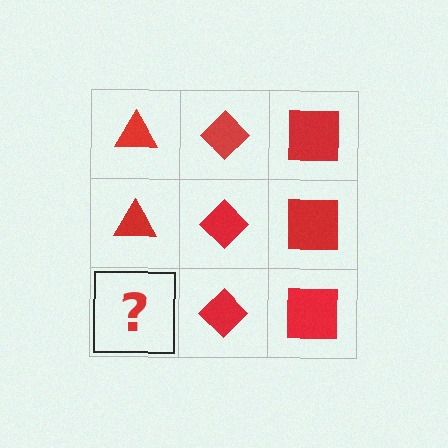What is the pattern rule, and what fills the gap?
The rule is that each column has a consistent shape. The gap should be filled with a red triangle.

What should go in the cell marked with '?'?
The missing cell should contain a red triangle.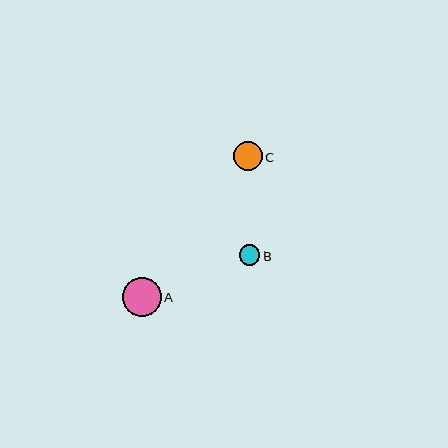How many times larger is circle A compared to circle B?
Circle A is approximately 1.9 times the size of circle B.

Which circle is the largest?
Circle A is the largest with a size of approximately 38 pixels.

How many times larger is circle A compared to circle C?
Circle A is approximately 1.3 times the size of circle C.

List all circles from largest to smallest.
From largest to smallest: A, C, B.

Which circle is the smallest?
Circle B is the smallest with a size of approximately 20 pixels.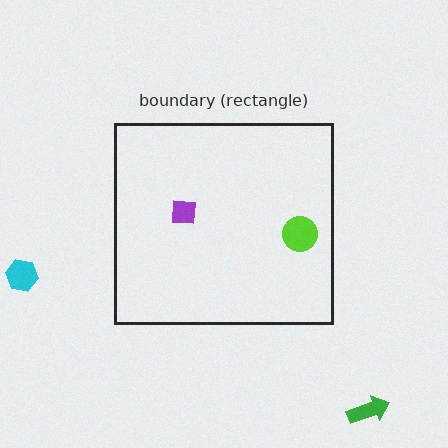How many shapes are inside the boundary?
2 inside, 2 outside.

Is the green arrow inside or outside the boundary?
Outside.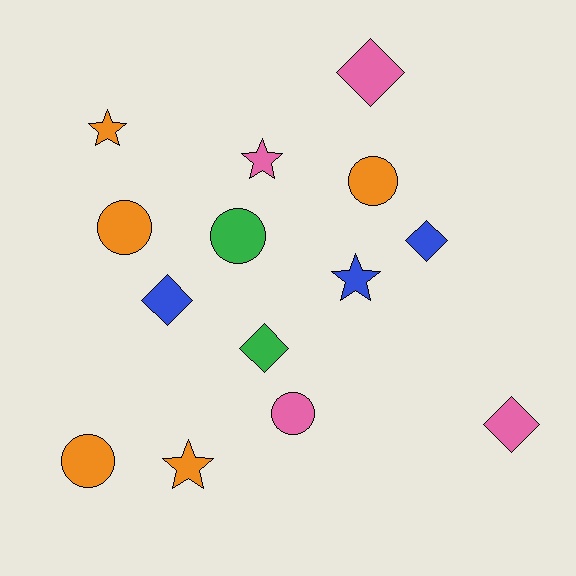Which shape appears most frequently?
Diamond, with 5 objects.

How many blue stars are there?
There is 1 blue star.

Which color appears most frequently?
Orange, with 5 objects.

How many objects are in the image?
There are 14 objects.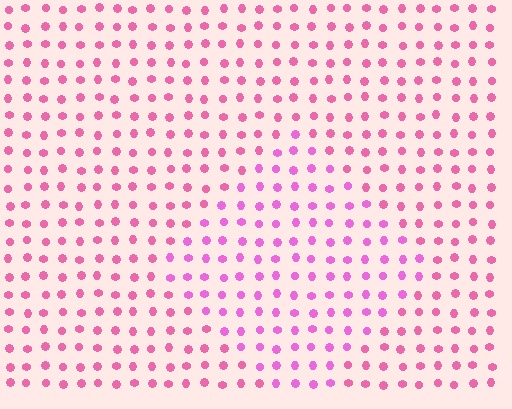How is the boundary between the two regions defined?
The boundary is defined purely by a slight shift in hue (about 24 degrees). Spacing, size, and orientation are identical on both sides.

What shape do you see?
I see a diamond.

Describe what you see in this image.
The image is filled with small pink elements in a uniform arrangement. A diamond-shaped region is visible where the elements are tinted to a slightly different hue, forming a subtle color boundary.